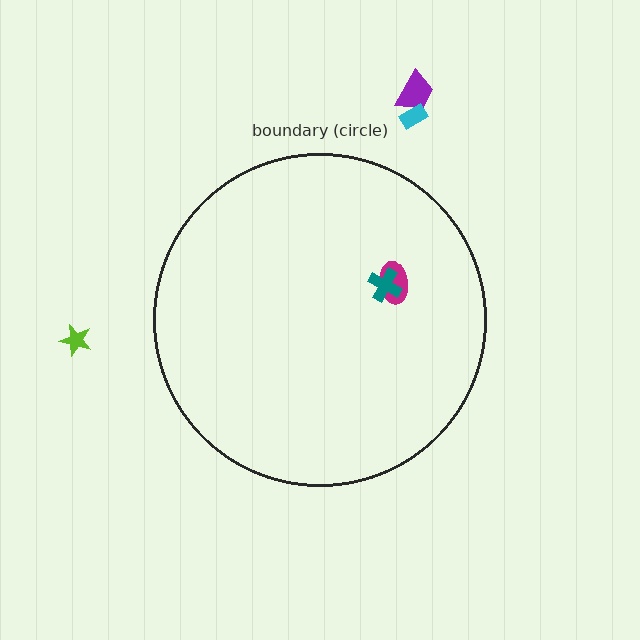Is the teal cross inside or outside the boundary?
Inside.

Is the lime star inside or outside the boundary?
Outside.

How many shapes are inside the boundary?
2 inside, 3 outside.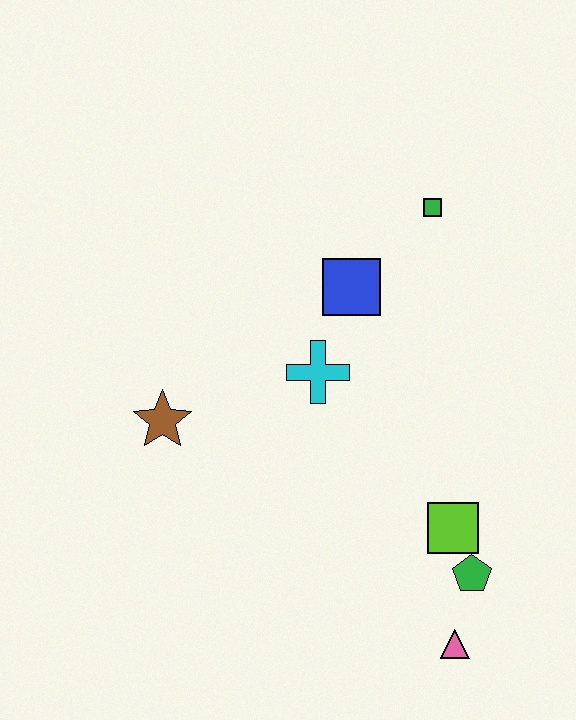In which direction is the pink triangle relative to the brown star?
The pink triangle is to the right of the brown star.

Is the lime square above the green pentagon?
Yes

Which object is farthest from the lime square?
The green square is farthest from the lime square.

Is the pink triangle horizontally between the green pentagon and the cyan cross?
Yes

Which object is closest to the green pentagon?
The lime square is closest to the green pentagon.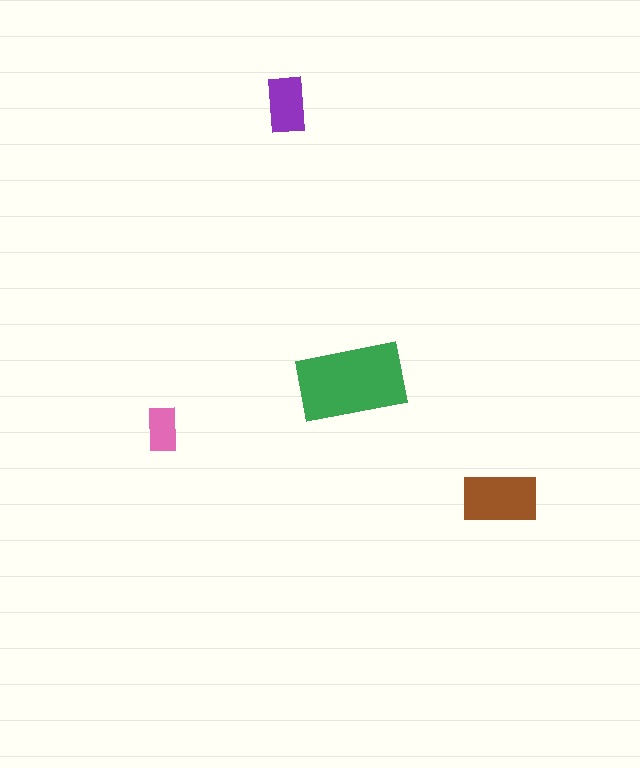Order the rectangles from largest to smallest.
the green one, the brown one, the purple one, the pink one.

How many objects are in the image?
There are 4 objects in the image.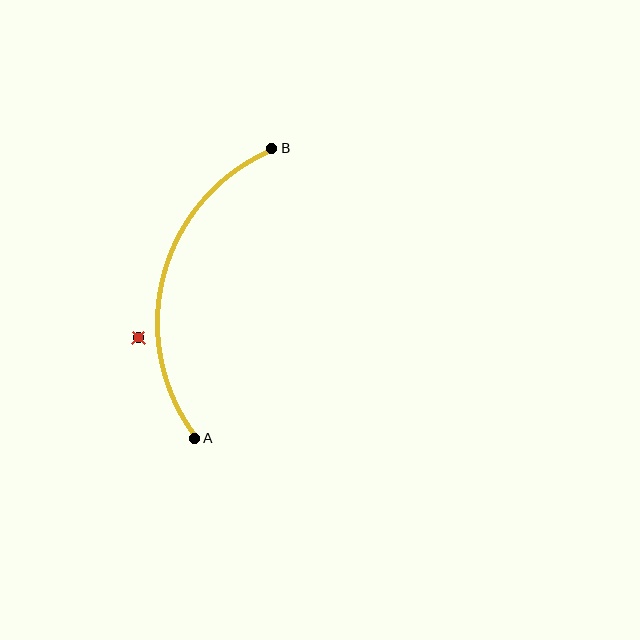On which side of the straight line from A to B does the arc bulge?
The arc bulges to the left of the straight line connecting A and B.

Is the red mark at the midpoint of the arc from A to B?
No — the red mark does not lie on the arc at all. It sits slightly outside the curve.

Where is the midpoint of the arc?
The arc midpoint is the point on the curve farthest from the straight line joining A and B. It sits to the left of that line.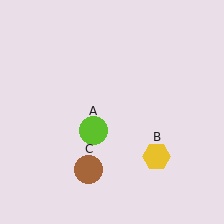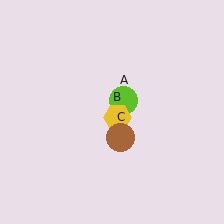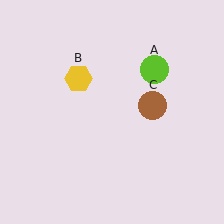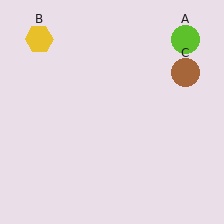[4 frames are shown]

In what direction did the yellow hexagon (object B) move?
The yellow hexagon (object B) moved up and to the left.